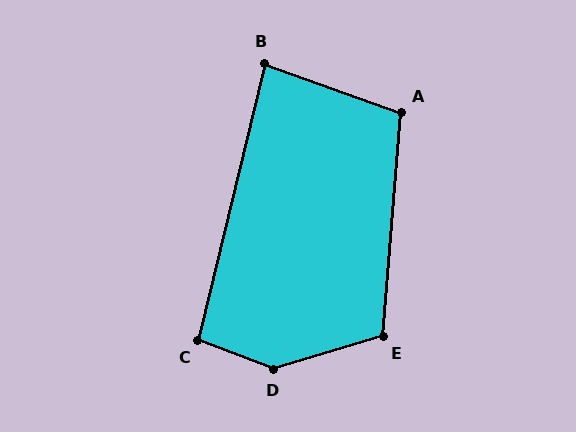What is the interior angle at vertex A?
Approximately 105 degrees (obtuse).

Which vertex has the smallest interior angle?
B, at approximately 84 degrees.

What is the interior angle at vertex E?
Approximately 111 degrees (obtuse).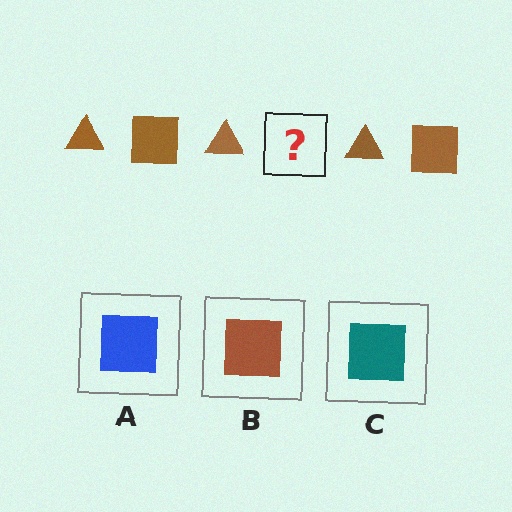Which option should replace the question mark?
Option B.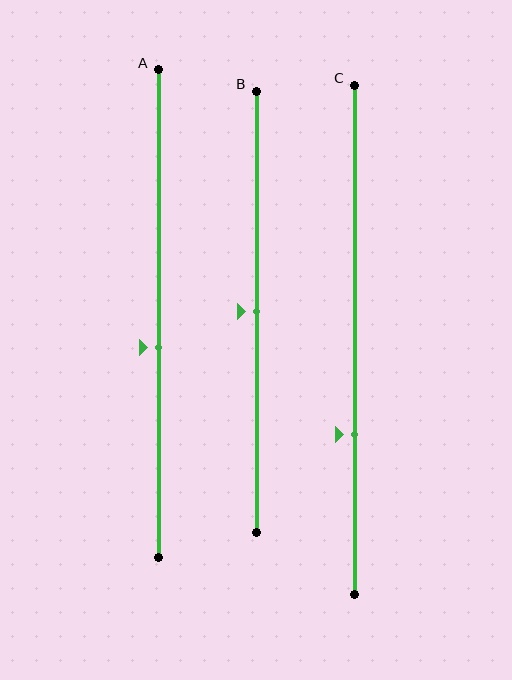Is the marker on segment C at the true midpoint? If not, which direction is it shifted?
No, the marker on segment C is shifted downward by about 18% of the segment length.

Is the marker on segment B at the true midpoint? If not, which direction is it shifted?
Yes, the marker on segment B is at the true midpoint.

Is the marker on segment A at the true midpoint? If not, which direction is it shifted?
No, the marker on segment A is shifted downward by about 7% of the segment length.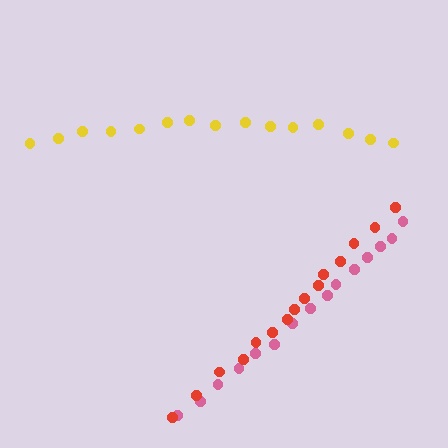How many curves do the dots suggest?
There are 3 distinct paths.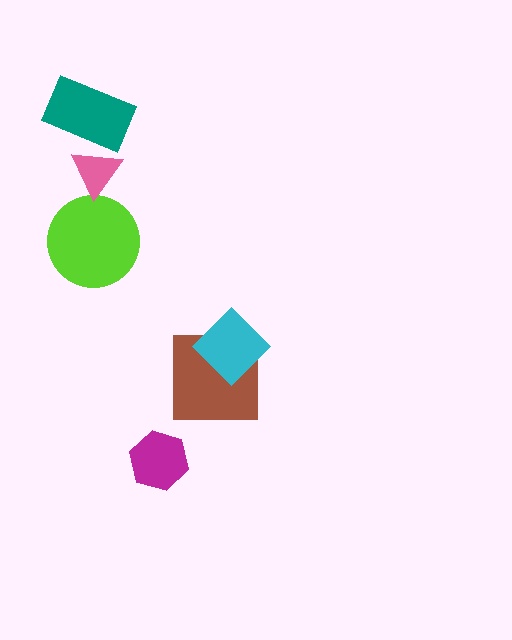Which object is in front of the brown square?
The cyan diamond is in front of the brown square.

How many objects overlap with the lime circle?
0 objects overlap with the lime circle.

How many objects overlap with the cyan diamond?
1 object overlaps with the cyan diamond.